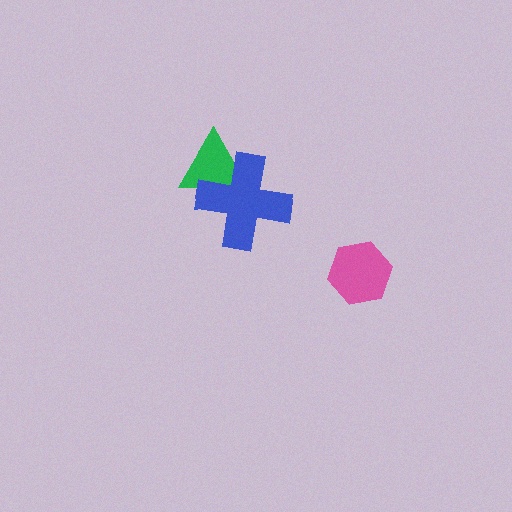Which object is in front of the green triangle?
The blue cross is in front of the green triangle.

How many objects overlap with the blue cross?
1 object overlaps with the blue cross.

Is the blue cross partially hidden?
No, no other shape covers it.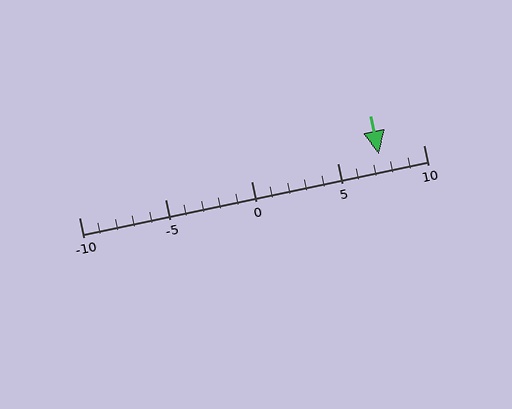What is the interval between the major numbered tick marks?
The major tick marks are spaced 5 units apart.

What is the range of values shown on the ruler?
The ruler shows values from -10 to 10.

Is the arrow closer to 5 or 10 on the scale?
The arrow is closer to 5.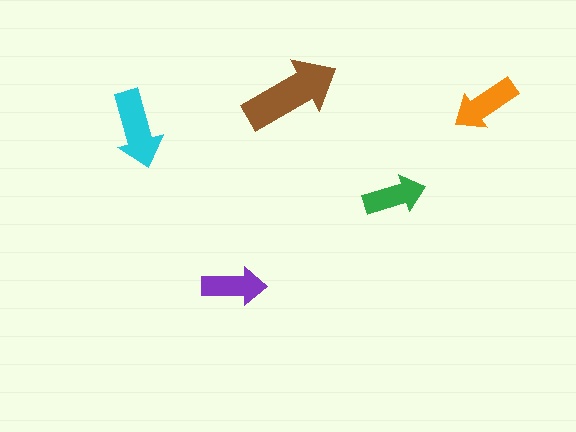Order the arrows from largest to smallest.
the brown one, the cyan one, the orange one, the purple one, the green one.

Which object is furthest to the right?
The orange arrow is rightmost.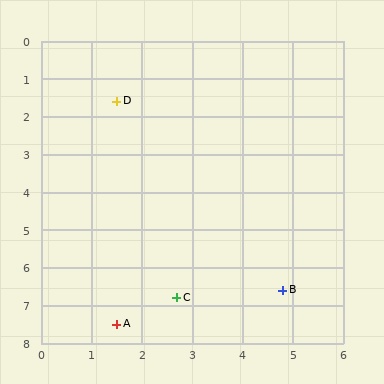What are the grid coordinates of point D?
Point D is at approximately (1.5, 1.6).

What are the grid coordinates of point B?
Point B is at approximately (4.8, 6.6).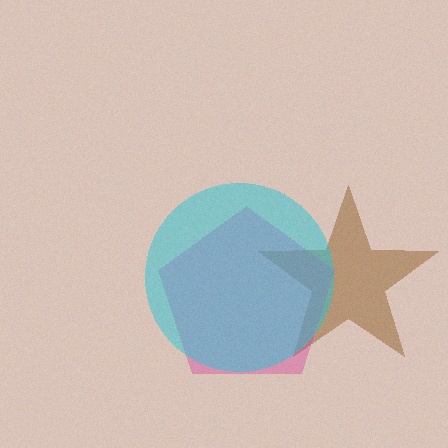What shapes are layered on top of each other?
The layered shapes are: a brown star, a magenta pentagon, a cyan circle.